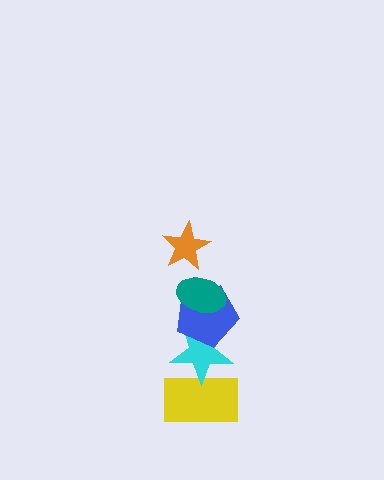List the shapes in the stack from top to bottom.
From top to bottom: the orange star, the teal ellipse, the blue pentagon, the cyan star, the yellow rectangle.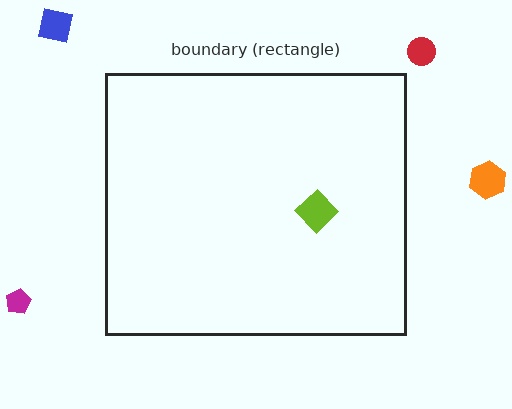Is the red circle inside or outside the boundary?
Outside.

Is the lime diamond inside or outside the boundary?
Inside.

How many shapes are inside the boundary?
1 inside, 4 outside.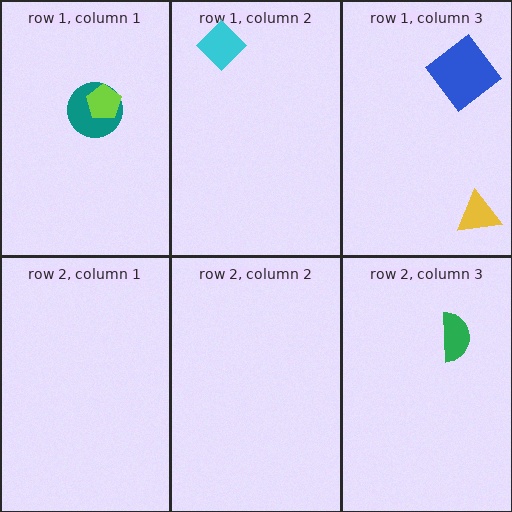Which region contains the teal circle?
The row 1, column 1 region.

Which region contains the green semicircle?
The row 2, column 3 region.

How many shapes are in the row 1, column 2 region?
1.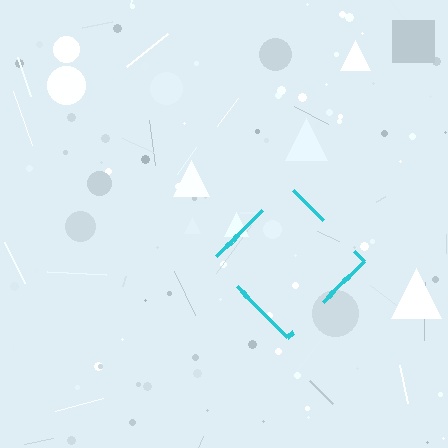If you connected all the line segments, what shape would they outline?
They would outline a diamond.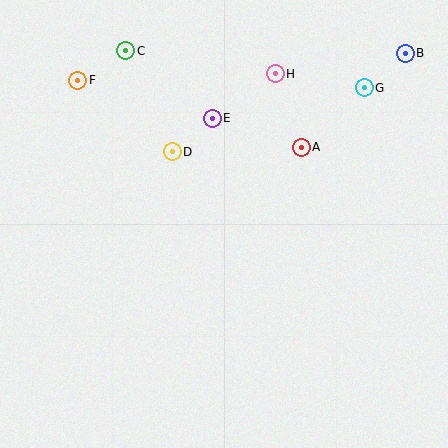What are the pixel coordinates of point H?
Point H is at (275, 74).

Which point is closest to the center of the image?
Point D at (172, 152) is closest to the center.